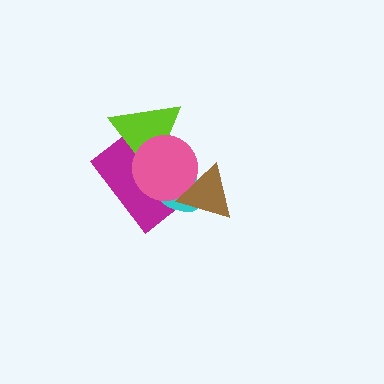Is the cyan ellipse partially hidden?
Yes, it is partially covered by another shape.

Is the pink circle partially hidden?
Yes, it is partially covered by another shape.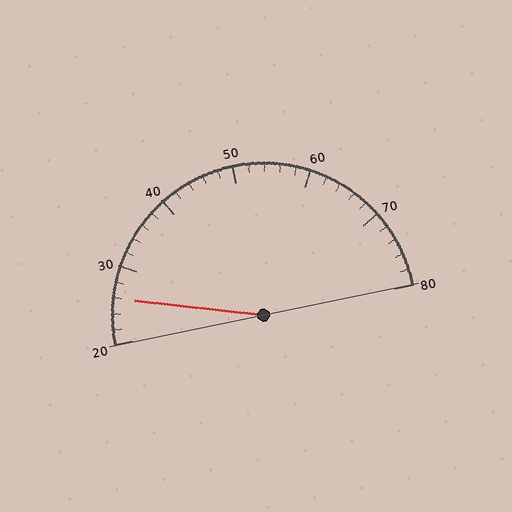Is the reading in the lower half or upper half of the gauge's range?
The reading is in the lower half of the range (20 to 80).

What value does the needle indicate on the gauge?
The needle indicates approximately 26.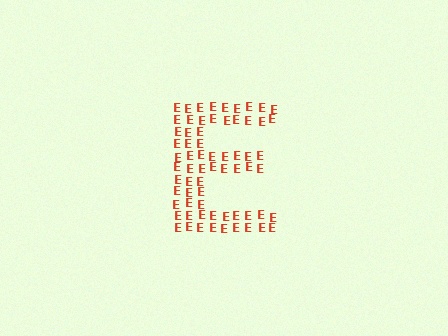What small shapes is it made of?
It is made of small letter E's.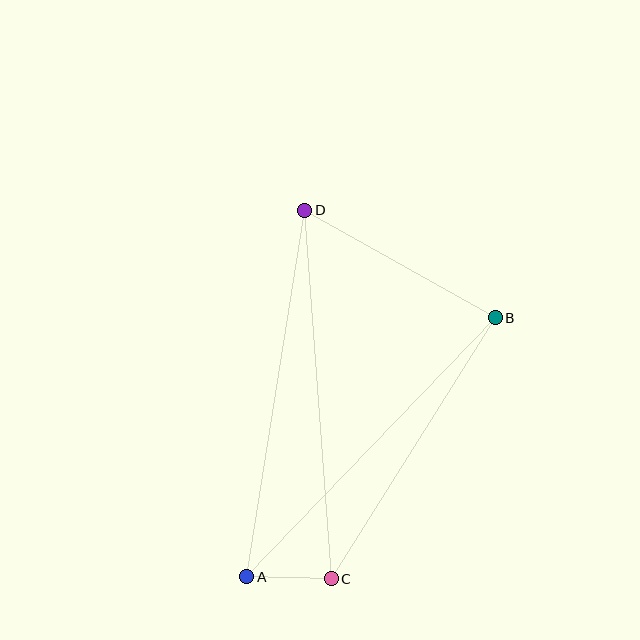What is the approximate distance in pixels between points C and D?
The distance between C and D is approximately 369 pixels.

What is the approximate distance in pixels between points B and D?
The distance between B and D is approximately 219 pixels.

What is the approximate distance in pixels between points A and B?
The distance between A and B is approximately 359 pixels.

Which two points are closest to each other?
Points A and C are closest to each other.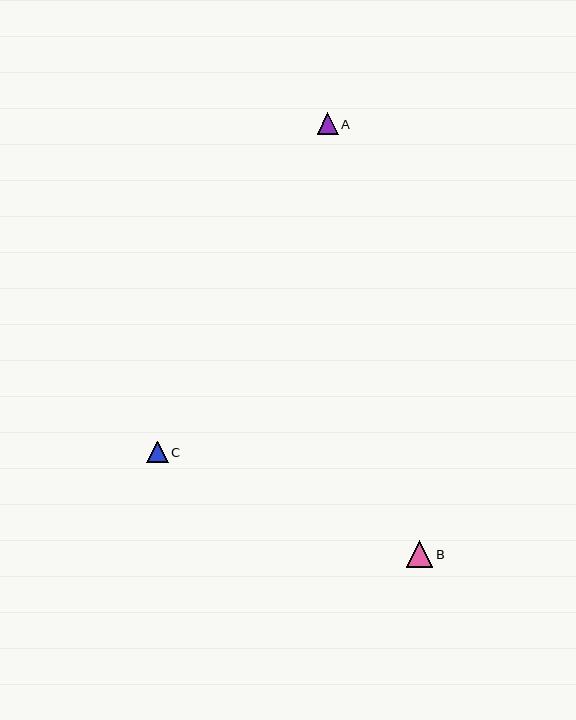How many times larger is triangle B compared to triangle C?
Triangle B is approximately 1.2 times the size of triangle C.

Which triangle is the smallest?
Triangle A is the smallest with a size of approximately 21 pixels.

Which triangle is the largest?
Triangle B is the largest with a size of approximately 26 pixels.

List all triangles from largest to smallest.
From largest to smallest: B, C, A.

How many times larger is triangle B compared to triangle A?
Triangle B is approximately 1.2 times the size of triangle A.